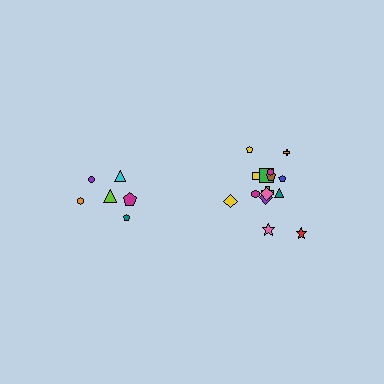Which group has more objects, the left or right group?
The right group.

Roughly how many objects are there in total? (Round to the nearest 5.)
Roughly 20 objects in total.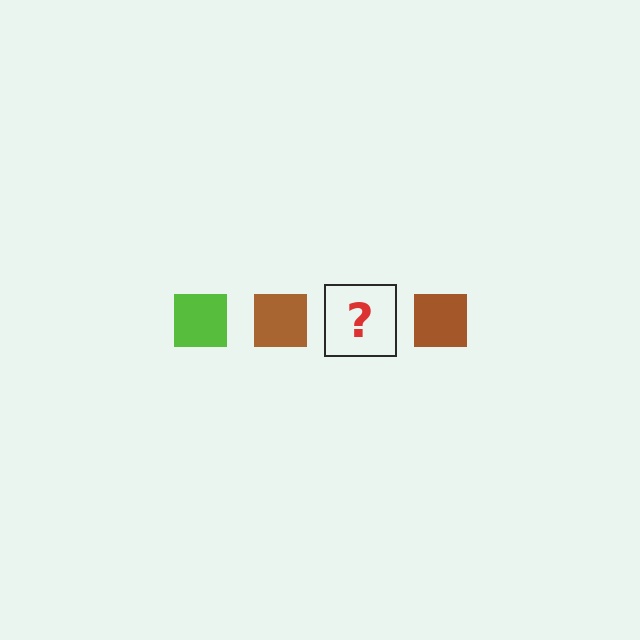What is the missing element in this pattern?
The missing element is a lime square.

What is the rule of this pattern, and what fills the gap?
The rule is that the pattern cycles through lime, brown squares. The gap should be filled with a lime square.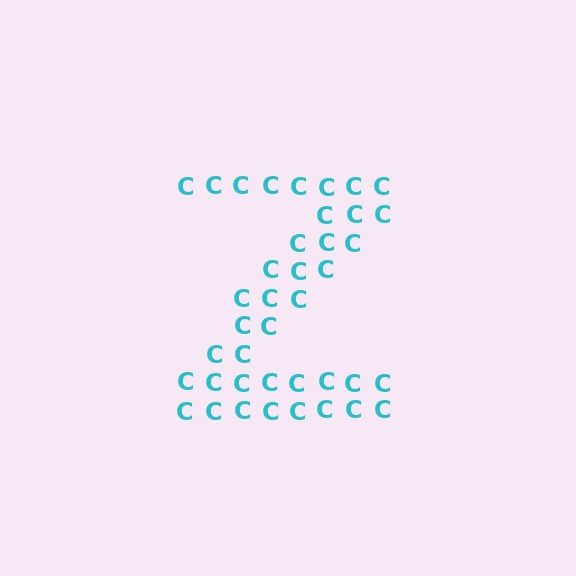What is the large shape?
The large shape is the letter Z.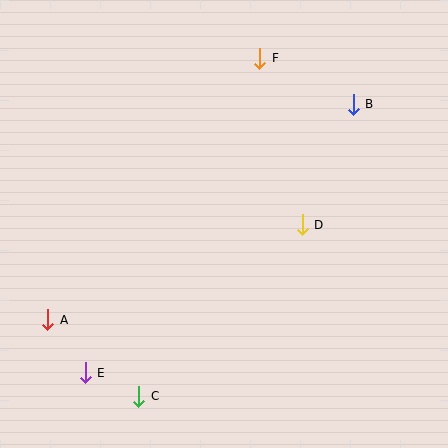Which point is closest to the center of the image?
Point D at (302, 225) is closest to the center.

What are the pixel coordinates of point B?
Point B is at (353, 104).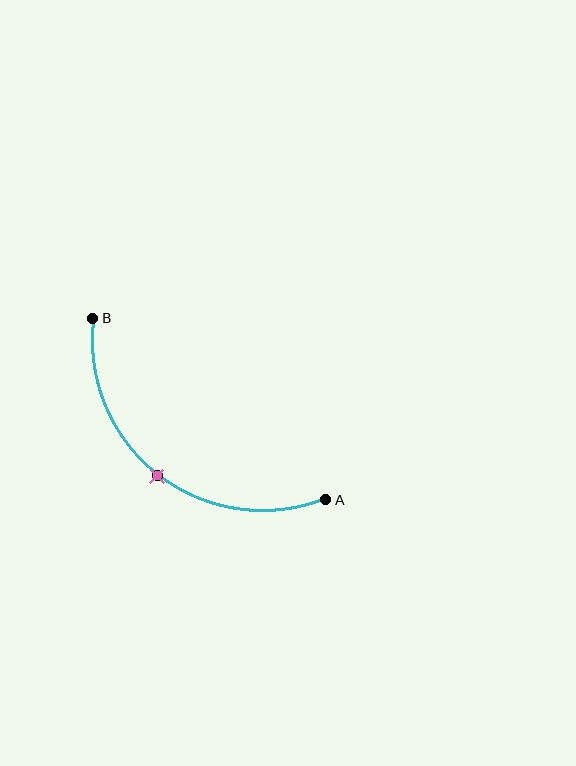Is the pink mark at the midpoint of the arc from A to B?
Yes. The pink mark lies on the arc at equal arc-length from both A and B — it is the arc midpoint.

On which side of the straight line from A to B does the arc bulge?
The arc bulges below and to the left of the straight line connecting A and B.